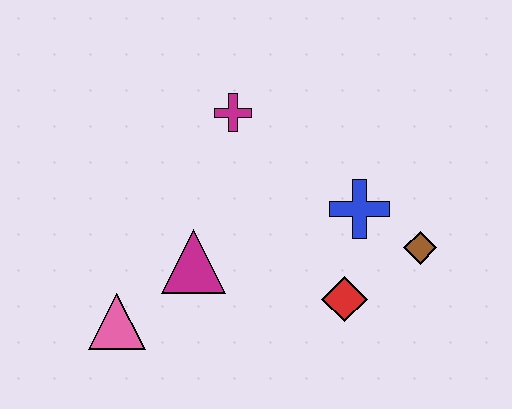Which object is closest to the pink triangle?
The magenta triangle is closest to the pink triangle.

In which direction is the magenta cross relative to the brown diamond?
The magenta cross is to the left of the brown diamond.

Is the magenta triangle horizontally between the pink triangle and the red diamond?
Yes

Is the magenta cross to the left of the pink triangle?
No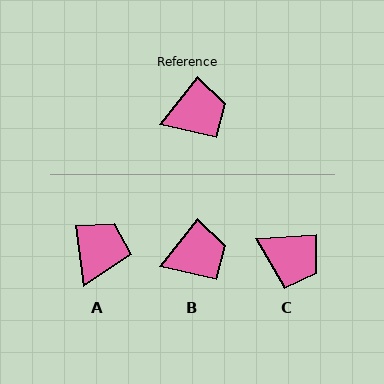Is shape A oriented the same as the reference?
No, it is off by about 46 degrees.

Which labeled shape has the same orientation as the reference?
B.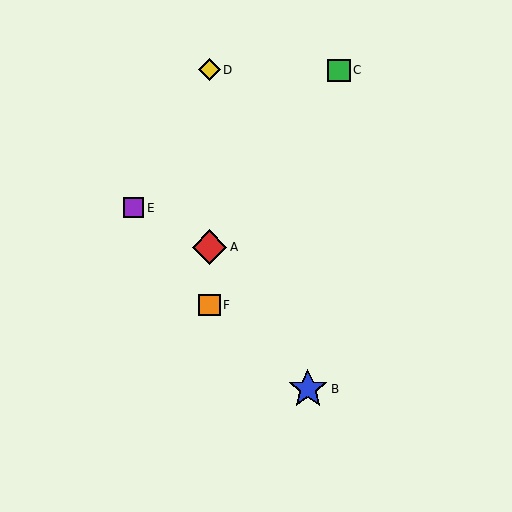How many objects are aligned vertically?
3 objects (A, D, F) are aligned vertically.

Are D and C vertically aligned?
No, D is at x≈209 and C is at x≈339.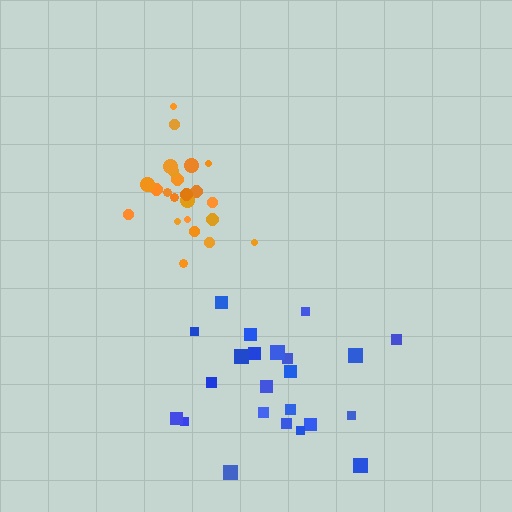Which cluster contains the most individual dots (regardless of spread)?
Blue (23).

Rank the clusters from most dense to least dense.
orange, blue.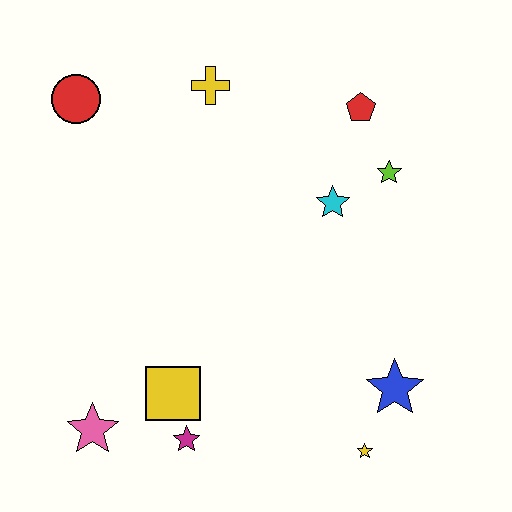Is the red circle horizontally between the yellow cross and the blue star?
No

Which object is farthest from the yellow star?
The red circle is farthest from the yellow star.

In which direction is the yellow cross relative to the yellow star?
The yellow cross is above the yellow star.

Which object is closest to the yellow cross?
The red circle is closest to the yellow cross.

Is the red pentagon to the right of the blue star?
No